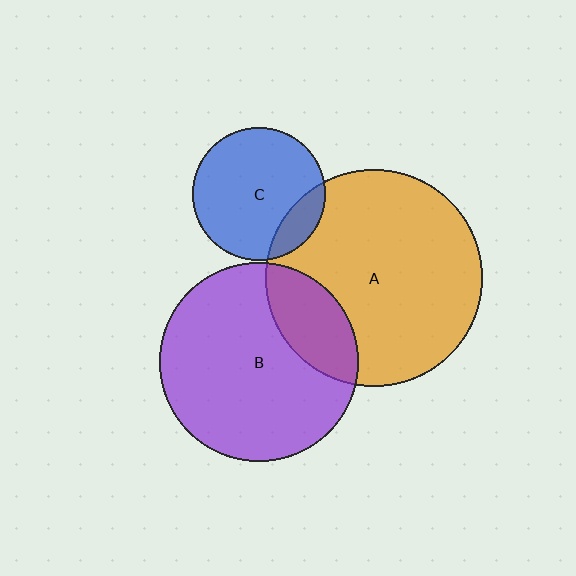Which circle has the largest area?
Circle A (orange).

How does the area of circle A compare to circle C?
Approximately 2.6 times.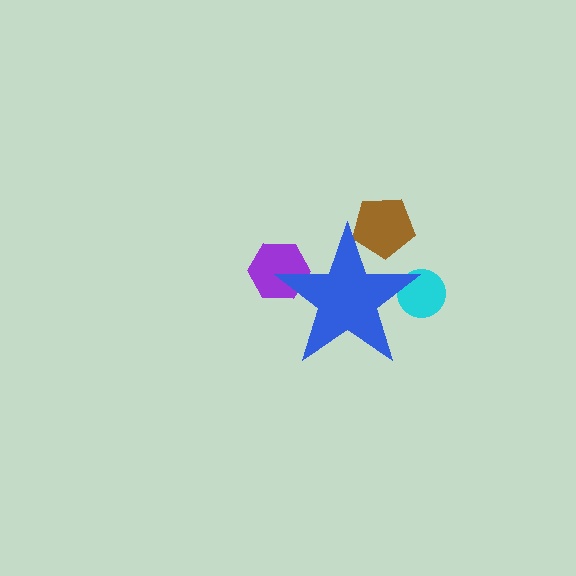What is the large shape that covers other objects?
A blue star.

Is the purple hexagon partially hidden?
Yes, the purple hexagon is partially hidden behind the blue star.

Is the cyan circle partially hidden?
Yes, the cyan circle is partially hidden behind the blue star.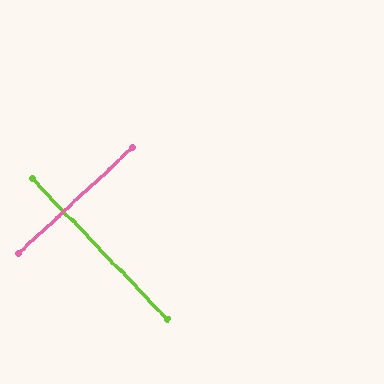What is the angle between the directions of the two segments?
Approximately 89 degrees.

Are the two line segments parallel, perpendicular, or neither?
Perpendicular — they meet at approximately 89°.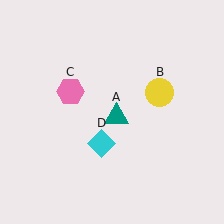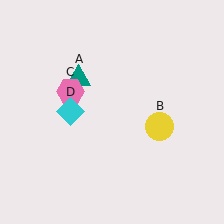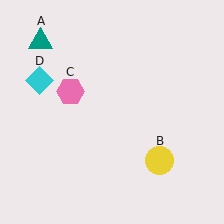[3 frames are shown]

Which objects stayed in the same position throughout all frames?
Pink hexagon (object C) remained stationary.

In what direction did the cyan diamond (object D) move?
The cyan diamond (object D) moved up and to the left.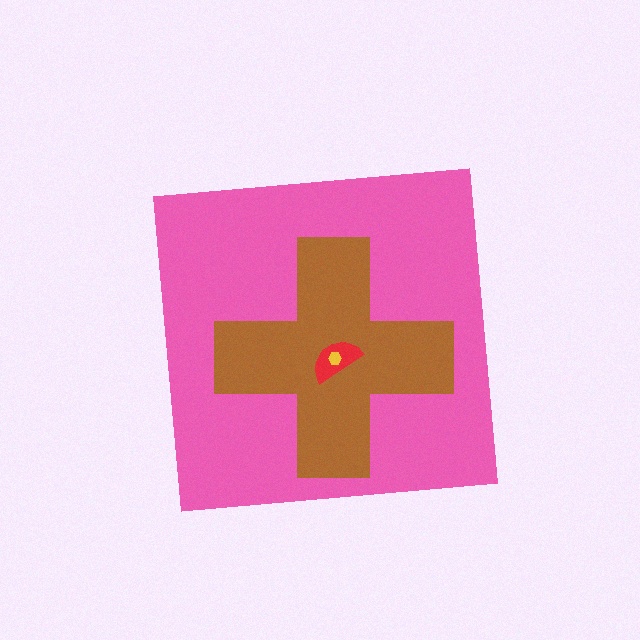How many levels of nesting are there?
4.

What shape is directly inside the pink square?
The brown cross.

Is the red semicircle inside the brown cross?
Yes.